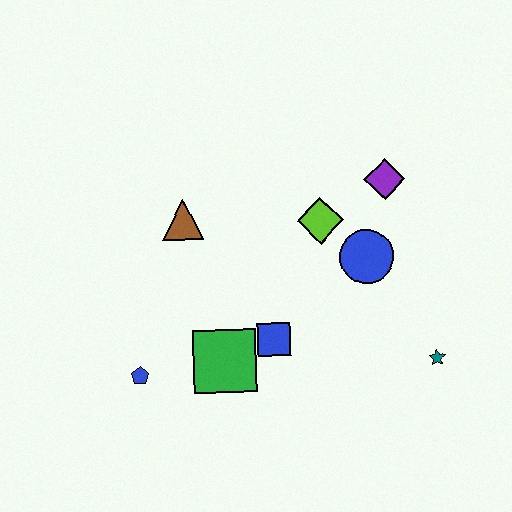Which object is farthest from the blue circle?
The blue pentagon is farthest from the blue circle.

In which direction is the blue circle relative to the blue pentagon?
The blue circle is to the right of the blue pentagon.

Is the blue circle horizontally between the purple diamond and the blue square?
Yes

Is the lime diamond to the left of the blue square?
No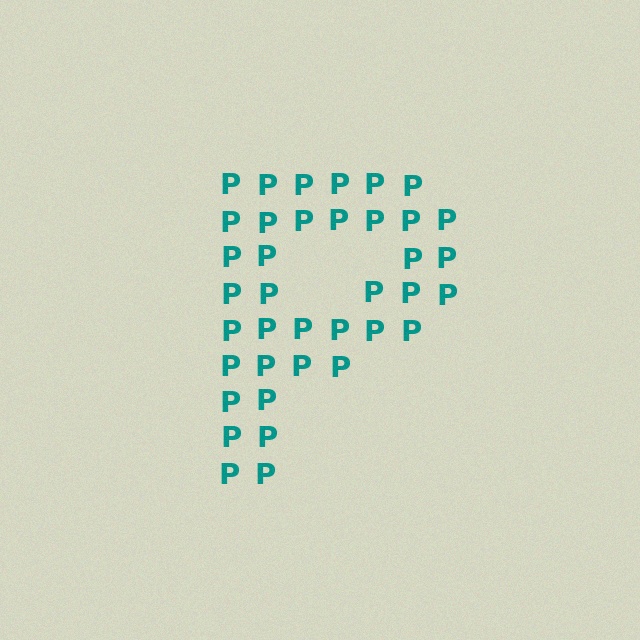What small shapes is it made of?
It is made of small letter P's.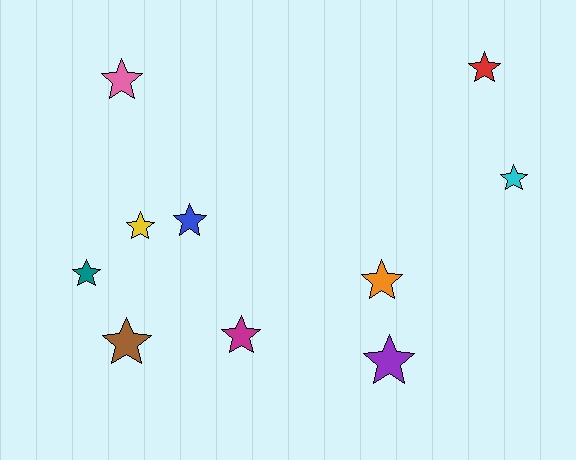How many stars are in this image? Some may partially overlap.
There are 10 stars.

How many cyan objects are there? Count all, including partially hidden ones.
There is 1 cyan object.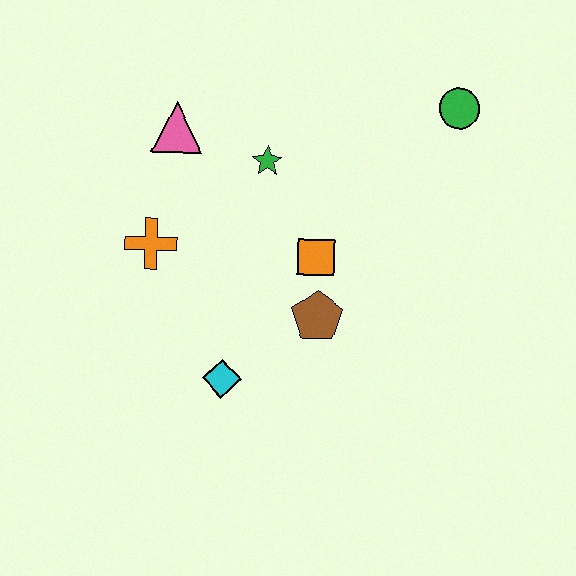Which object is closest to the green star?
The pink triangle is closest to the green star.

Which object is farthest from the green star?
The cyan diamond is farthest from the green star.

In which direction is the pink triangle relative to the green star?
The pink triangle is to the left of the green star.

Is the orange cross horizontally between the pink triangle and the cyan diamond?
No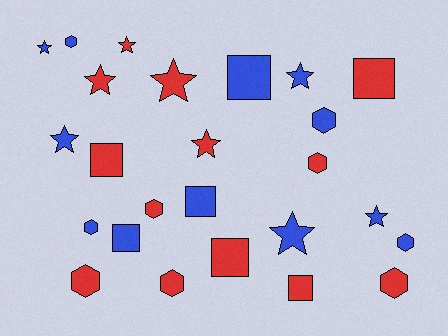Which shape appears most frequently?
Hexagon, with 9 objects.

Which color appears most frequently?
Red, with 13 objects.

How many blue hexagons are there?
There are 4 blue hexagons.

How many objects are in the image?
There are 25 objects.